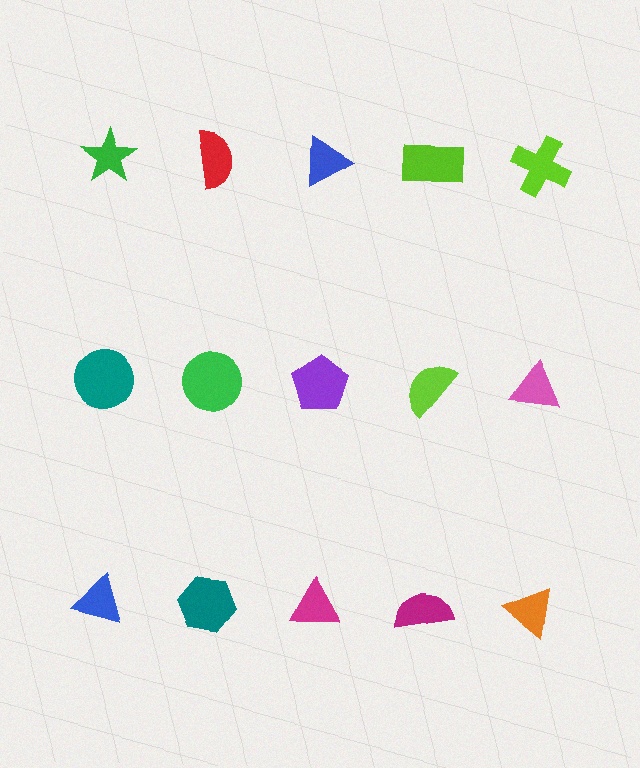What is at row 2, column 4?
A lime semicircle.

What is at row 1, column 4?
A lime rectangle.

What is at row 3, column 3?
A magenta triangle.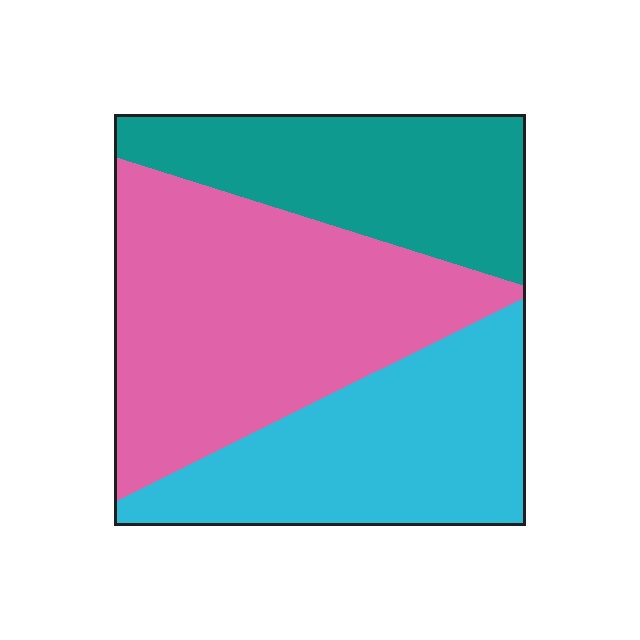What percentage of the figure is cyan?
Cyan takes up about one third (1/3) of the figure.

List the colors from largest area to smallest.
From largest to smallest: pink, cyan, teal.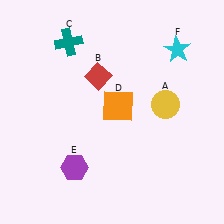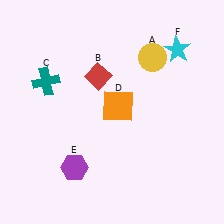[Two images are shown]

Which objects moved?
The objects that moved are: the yellow circle (A), the teal cross (C).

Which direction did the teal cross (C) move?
The teal cross (C) moved down.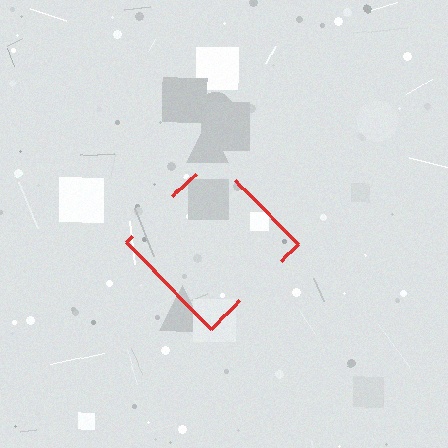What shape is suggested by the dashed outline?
The dashed outline suggests a diamond.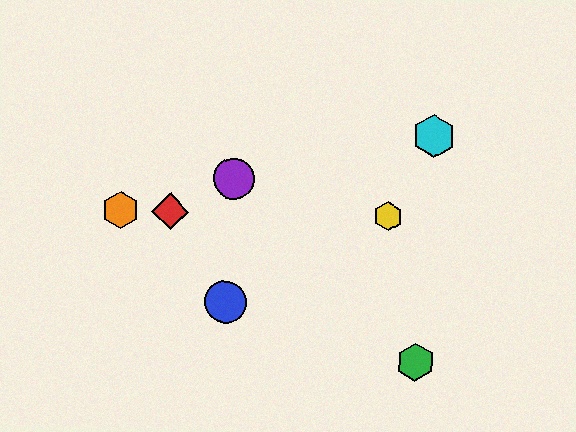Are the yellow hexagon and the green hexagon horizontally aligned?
No, the yellow hexagon is at y≈216 and the green hexagon is at y≈362.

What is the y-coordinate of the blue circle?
The blue circle is at y≈302.